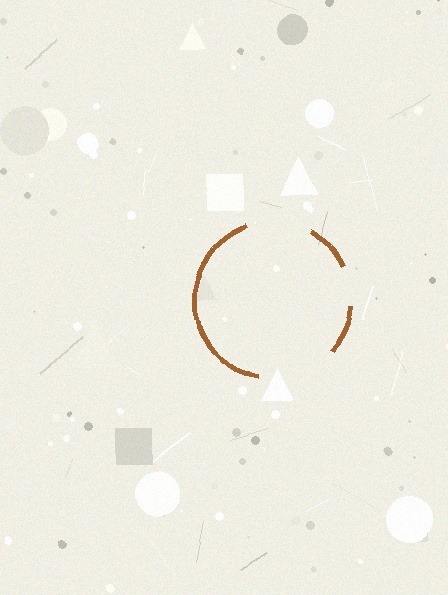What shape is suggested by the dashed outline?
The dashed outline suggests a circle.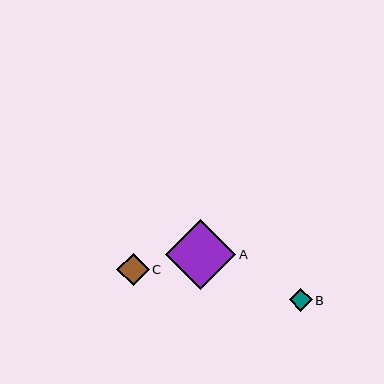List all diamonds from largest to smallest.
From largest to smallest: A, C, B.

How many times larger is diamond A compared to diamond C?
Diamond A is approximately 2.2 times the size of diamond C.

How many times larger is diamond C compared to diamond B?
Diamond C is approximately 1.5 times the size of diamond B.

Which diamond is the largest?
Diamond A is the largest with a size of approximately 70 pixels.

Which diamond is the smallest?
Diamond B is the smallest with a size of approximately 22 pixels.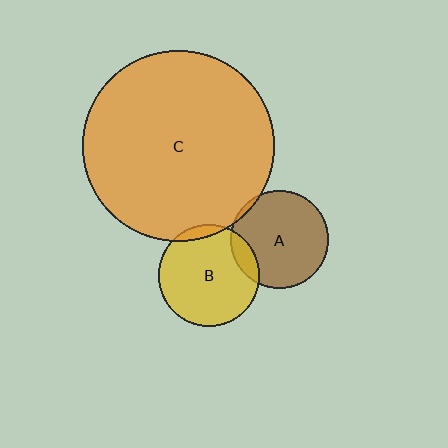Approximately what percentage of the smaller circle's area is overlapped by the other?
Approximately 5%.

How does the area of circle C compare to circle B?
Approximately 3.6 times.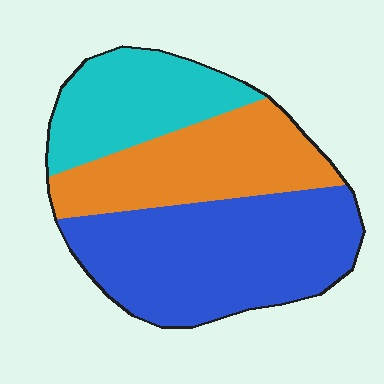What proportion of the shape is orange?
Orange takes up between a sixth and a third of the shape.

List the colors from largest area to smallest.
From largest to smallest: blue, orange, cyan.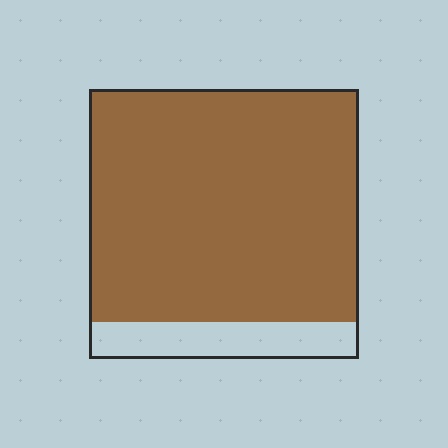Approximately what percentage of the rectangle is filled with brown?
Approximately 85%.